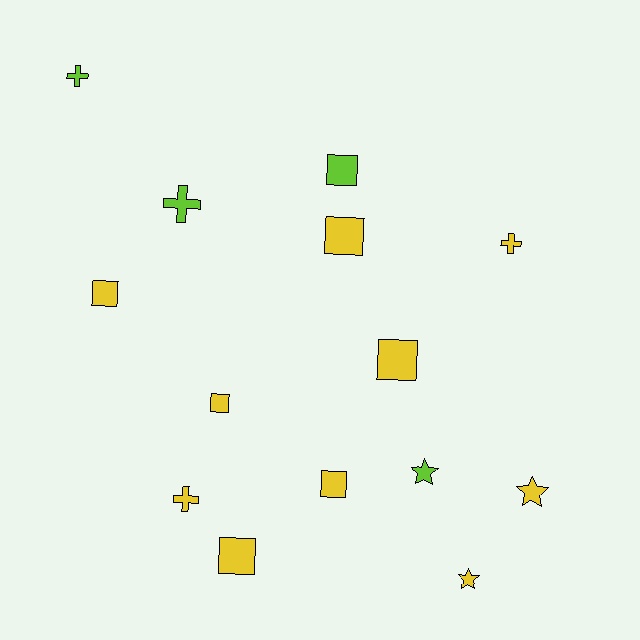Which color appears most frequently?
Yellow, with 10 objects.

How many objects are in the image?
There are 14 objects.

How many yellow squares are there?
There are 6 yellow squares.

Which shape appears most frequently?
Square, with 7 objects.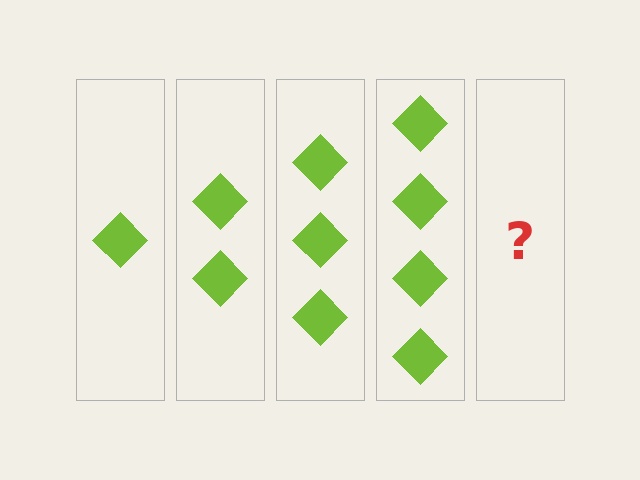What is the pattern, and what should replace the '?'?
The pattern is that each step adds one more diamond. The '?' should be 5 diamonds.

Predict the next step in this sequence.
The next step is 5 diamonds.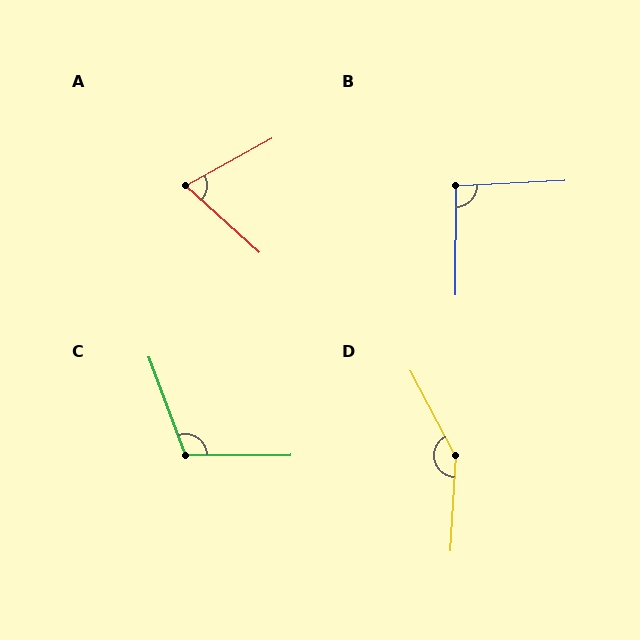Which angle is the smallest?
A, at approximately 71 degrees.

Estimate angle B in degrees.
Approximately 93 degrees.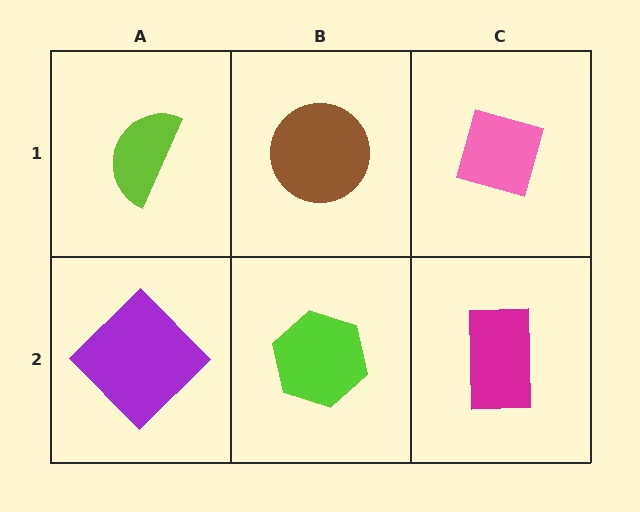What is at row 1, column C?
A pink diamond.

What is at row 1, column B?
A brown circle.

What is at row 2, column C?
A magenta rectangle.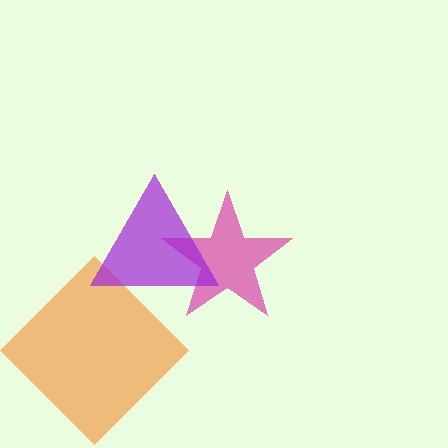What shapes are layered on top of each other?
The layered shapes are: a magenta star, an orange diamond, a purple triangle.